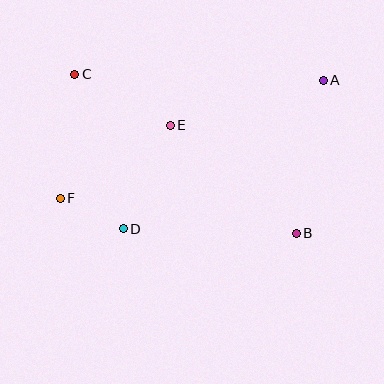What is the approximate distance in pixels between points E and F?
The distance between E and F is approximately 132 pixels.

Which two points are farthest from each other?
Points A and F are farthest from each other.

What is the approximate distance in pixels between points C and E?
The distance between C and E is approximately 108 pixels.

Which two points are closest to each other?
Points D and F are closest to each other.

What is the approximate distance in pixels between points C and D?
The distance between C and D is approximately 162 pixels.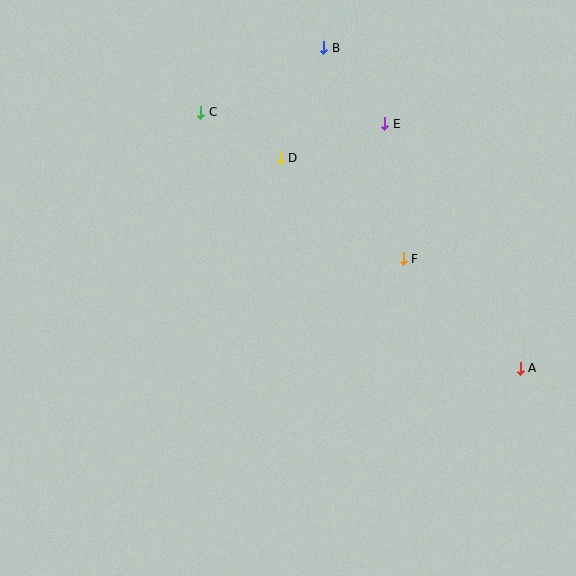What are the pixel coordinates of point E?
Point E is at (385, 124).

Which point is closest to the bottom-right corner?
Point A is closest to the bottom-right corner.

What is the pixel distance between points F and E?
The distance between F and E is 136 pixels.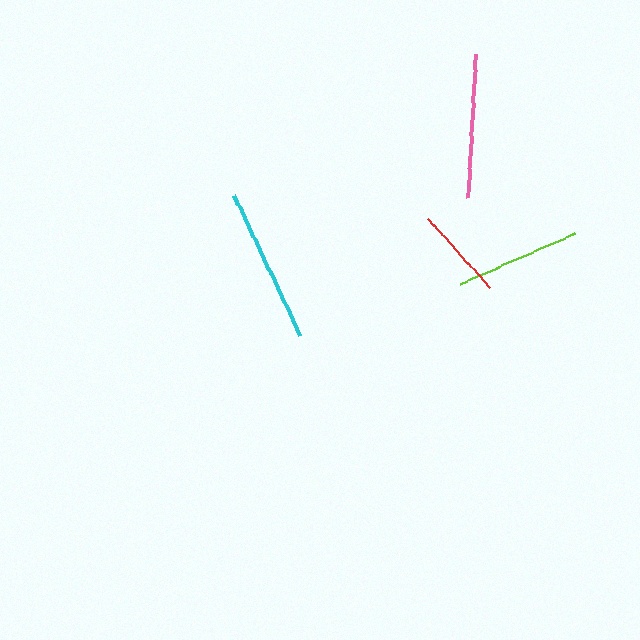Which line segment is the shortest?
The red line is the shortest at approximately 92 pixels.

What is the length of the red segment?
The red segment is approximately 92 pixels long.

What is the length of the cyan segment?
The cyan segment is approximately 155 pixels long.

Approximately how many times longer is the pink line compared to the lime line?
The pink line is approximately 1.1 times the length of the lime line.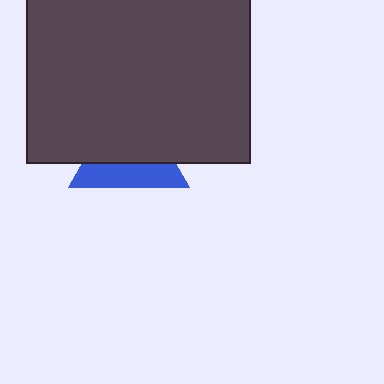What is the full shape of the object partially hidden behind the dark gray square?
The partially hidden object is a blue triangle.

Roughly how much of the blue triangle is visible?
A small part of it is visible (roughly 40%).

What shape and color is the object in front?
The object in front is a dark gray square.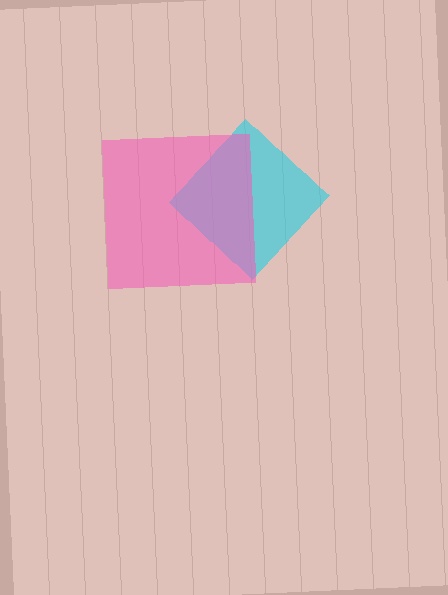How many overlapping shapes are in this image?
There are 2 overlapping shapes in the image.